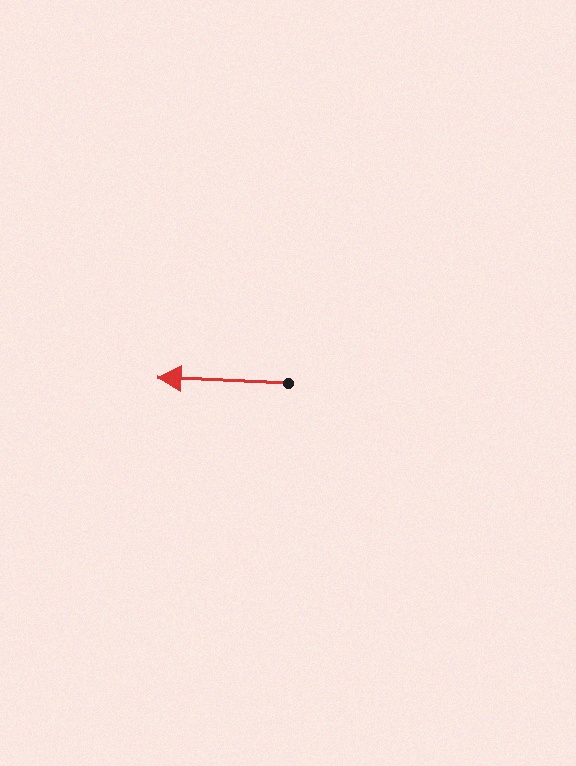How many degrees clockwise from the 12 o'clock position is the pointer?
Approximately 272 degrees.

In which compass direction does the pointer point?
West.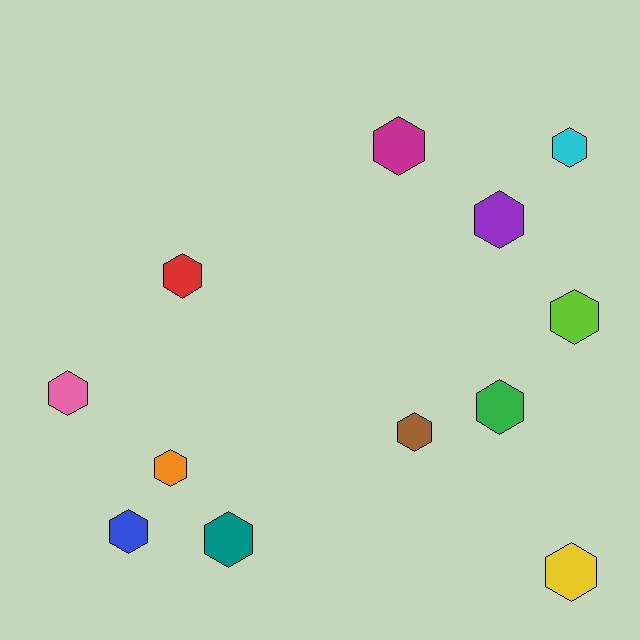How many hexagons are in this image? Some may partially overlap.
There are 12 hexagons.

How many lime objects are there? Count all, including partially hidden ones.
There is 1 lime object.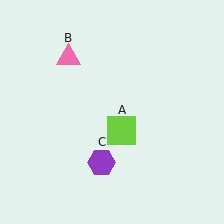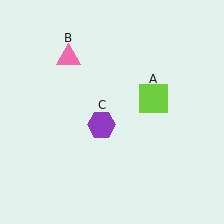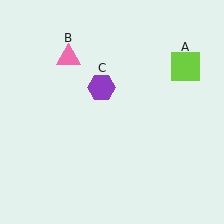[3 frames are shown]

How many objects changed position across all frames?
2 objects changed position: lime square (object A), purple hexagon (object C).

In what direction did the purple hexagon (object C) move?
The purple hexagon (object C) moved up.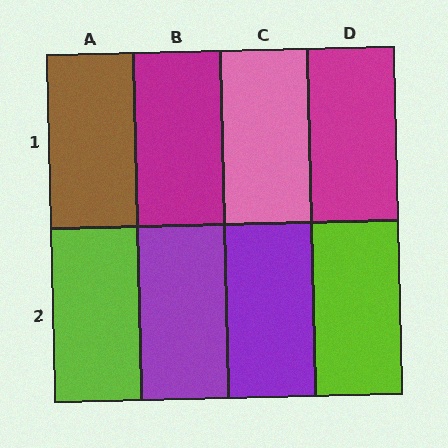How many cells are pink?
1 cell is pink.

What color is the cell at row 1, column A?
Brown.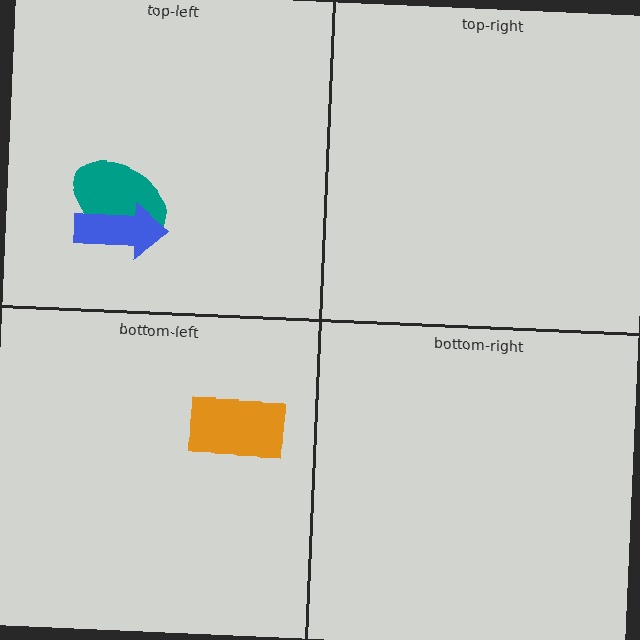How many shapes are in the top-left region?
2.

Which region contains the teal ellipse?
The top-left region.